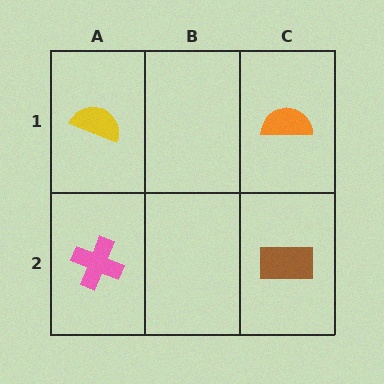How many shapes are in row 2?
2 shapes.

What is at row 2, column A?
A pink cross.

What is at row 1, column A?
A yellow semicircle.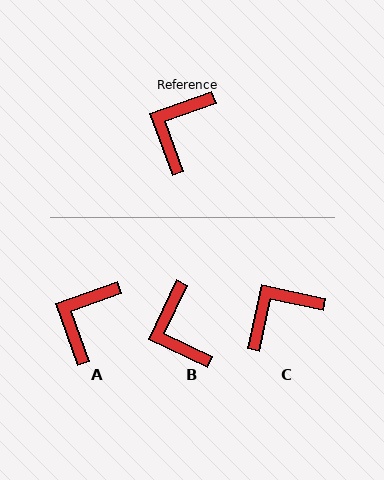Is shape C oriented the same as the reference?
No, it is off by about 32 degrees.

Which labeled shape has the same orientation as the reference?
A.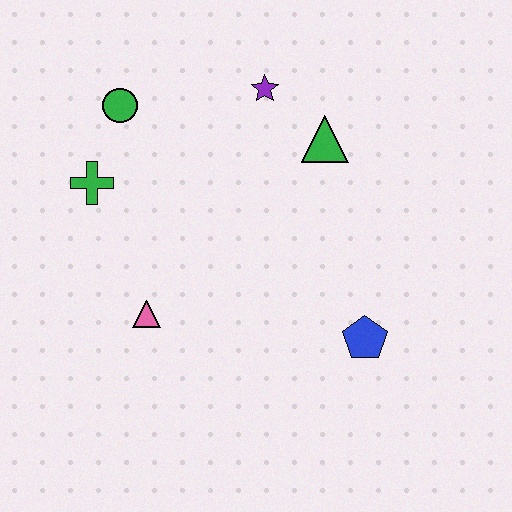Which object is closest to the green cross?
The green circle is closest to the green cross.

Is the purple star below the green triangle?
No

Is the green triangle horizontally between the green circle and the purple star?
No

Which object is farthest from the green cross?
The blue pentagon is farthest from the green cross.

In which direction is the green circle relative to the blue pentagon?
The green circle is to the left of the blue pentagon.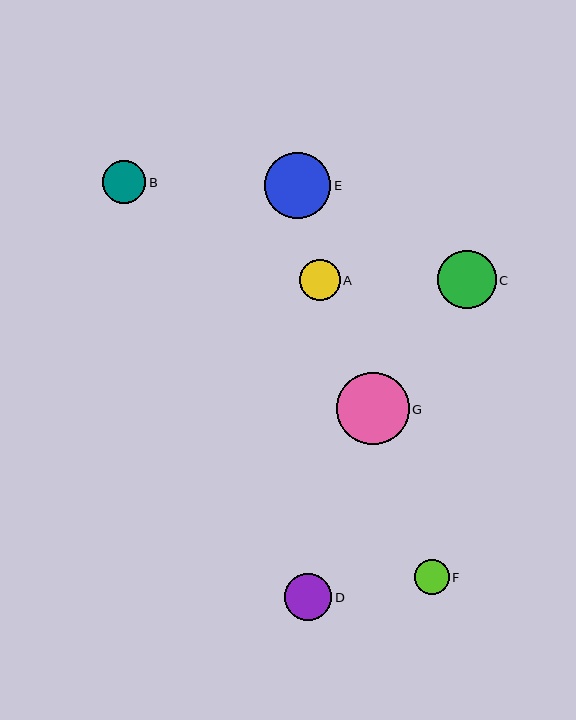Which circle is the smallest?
Circle F is the smallest with a size of approximately 35 pixels.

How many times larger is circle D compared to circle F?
Circle D is approximately 1.3 times the size of circle F.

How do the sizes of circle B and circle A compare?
Circle B and circle A are approximately the same size.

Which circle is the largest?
Circle G is the largest with a size of approximately 72 pixels.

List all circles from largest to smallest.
From largest to smallest: G, E, C, D, B, A, F.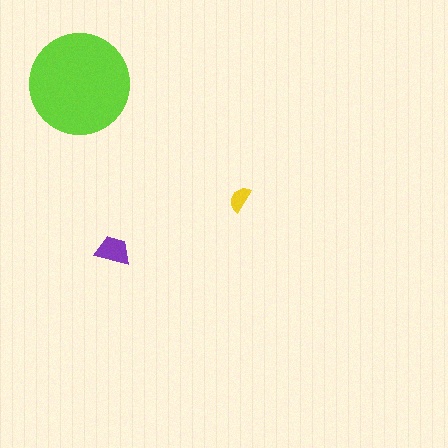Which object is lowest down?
The purple trapezoid is bottommost.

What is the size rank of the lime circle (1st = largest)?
1st.